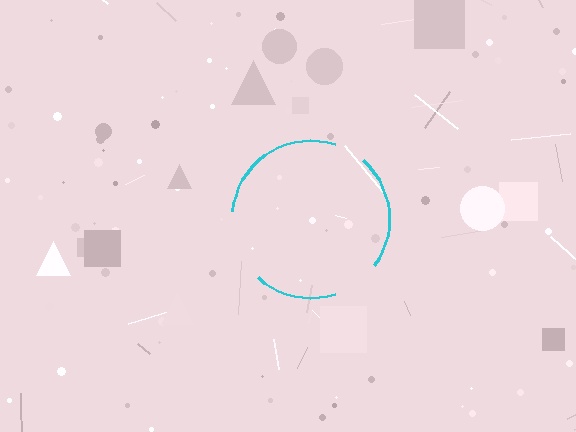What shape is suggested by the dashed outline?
The dashed outline suggests a circle.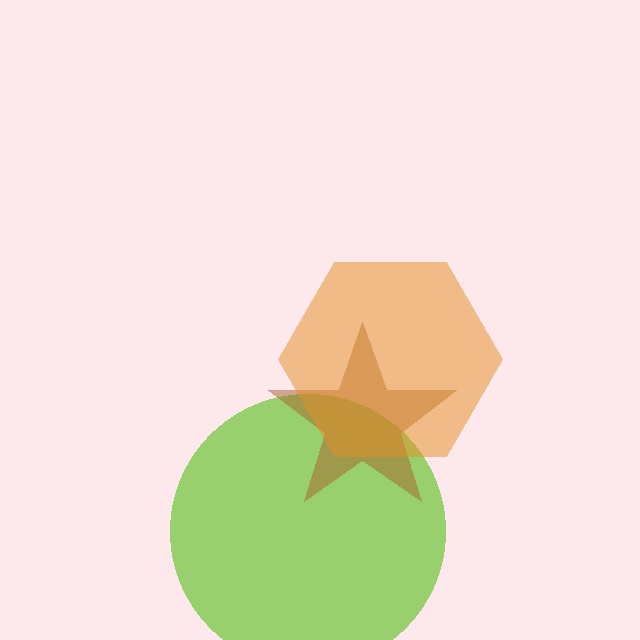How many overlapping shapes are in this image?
There are 3 overlapping shapes in the image.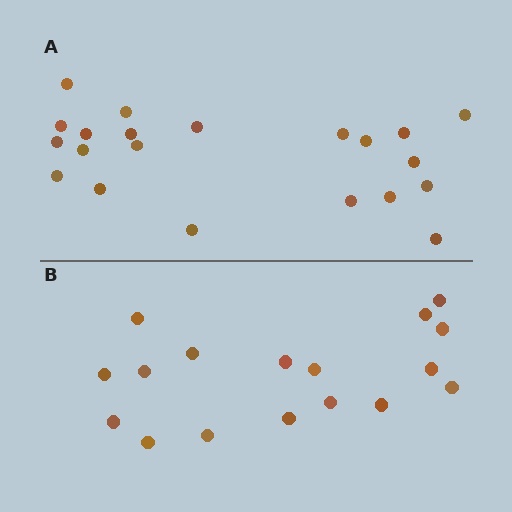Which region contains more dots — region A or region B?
Region A (the top region) has more dots.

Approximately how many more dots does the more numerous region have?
Region A has about 4 more dots than region B.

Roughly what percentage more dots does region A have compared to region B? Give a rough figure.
About 25% more.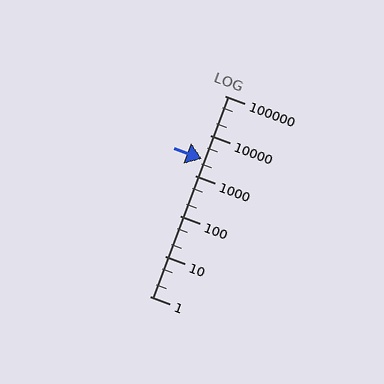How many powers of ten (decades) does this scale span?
The scale spans 5 decades, from 1 to 100000.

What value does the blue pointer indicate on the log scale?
The pointer indicates approximately 2700.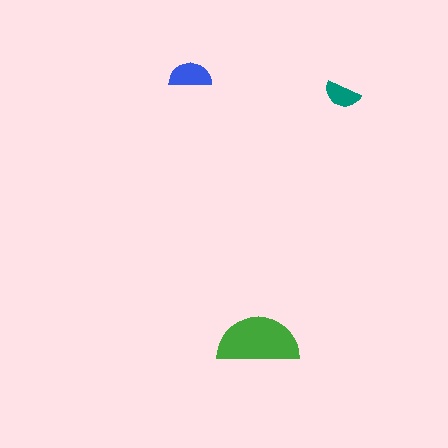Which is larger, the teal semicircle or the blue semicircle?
The blue one.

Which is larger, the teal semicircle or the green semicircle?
The green one.